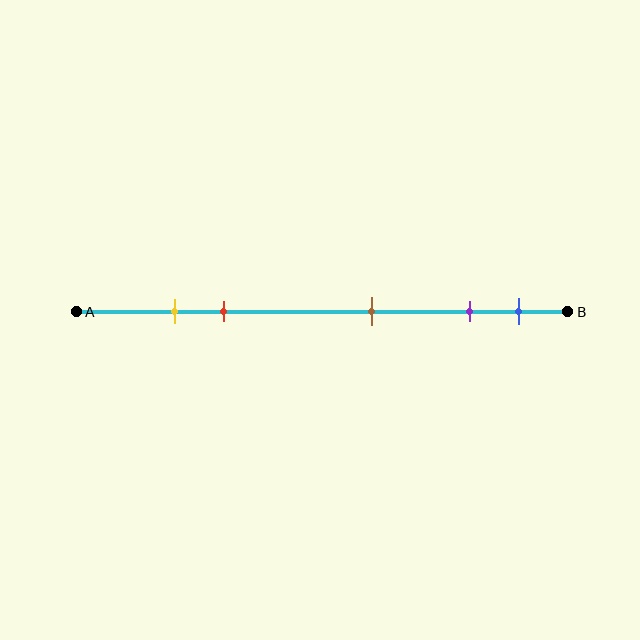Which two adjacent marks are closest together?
The yellow and red marks are the closest adjacent pair.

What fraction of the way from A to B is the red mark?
The red mark is approximately 30% (0.3) of the way from A to B.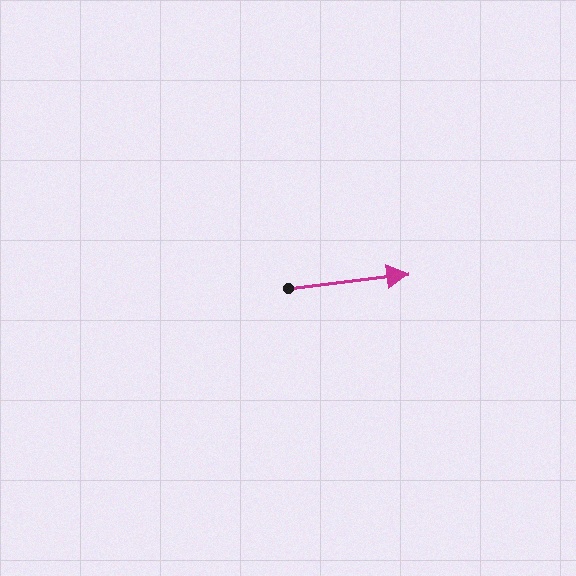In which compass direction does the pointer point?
East.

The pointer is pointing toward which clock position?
Roughly 3 o'clock.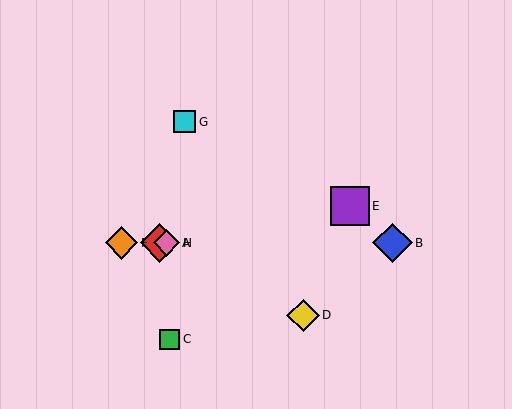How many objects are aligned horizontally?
4 objects (A, B, F, H) are aligned horizontally.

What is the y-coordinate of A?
Object A is at y≈243.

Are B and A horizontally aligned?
Yes, both are at y≈243.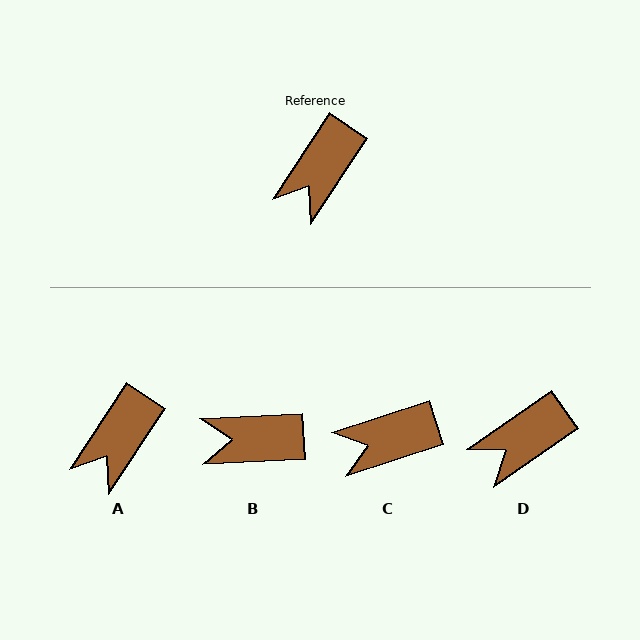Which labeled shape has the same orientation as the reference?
A.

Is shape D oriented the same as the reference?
No, it is off by about 22 degrees.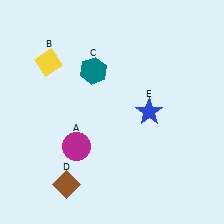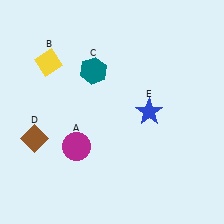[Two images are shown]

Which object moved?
The brown diamond (D) moved up.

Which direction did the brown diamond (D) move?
The brown diamond (D) moved up.